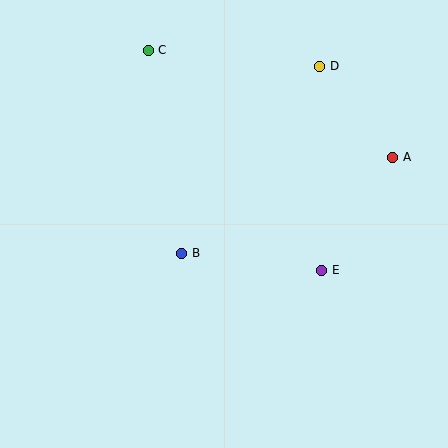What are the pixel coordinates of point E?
Point E is at (322, 270).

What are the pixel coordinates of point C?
Point C is at (148, 50).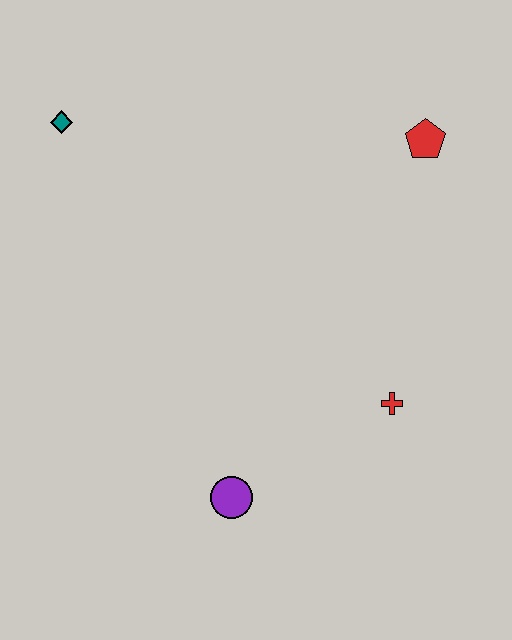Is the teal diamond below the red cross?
No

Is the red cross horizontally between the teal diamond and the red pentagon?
Yes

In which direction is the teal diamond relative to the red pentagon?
The teal diamond is to the left of the red pentagon.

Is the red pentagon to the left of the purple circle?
No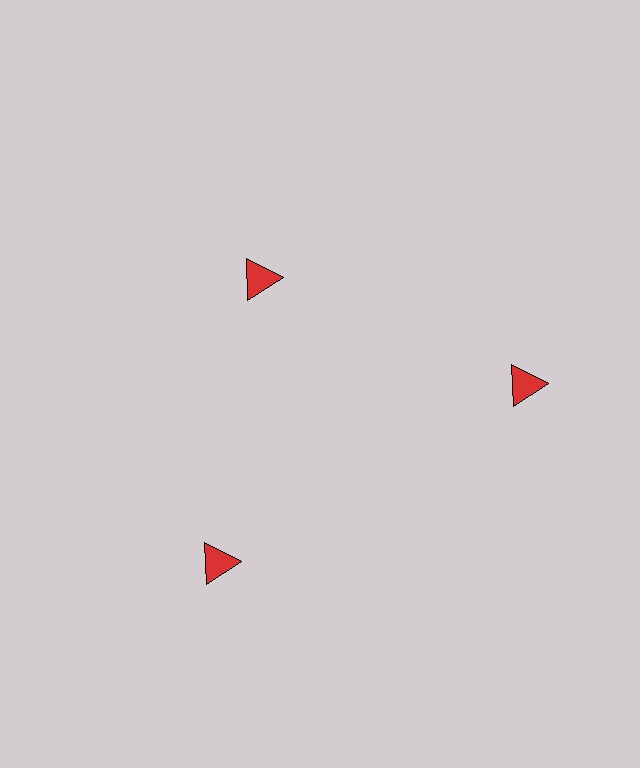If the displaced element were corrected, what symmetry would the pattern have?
It would have 3-fold rotational symmetry — the pattern would map onto itself every 120 degrees.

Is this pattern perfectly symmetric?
No. The 3 red triangles are arranged in a ring, but one element near the 11 o'clock position is pulled inward toward the center, breaking the 3-fold rotational symmetry.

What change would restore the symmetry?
The symmetry would be restored by moving it outward, back onto the ring so that all 3 triangles sit at equal angles and equal distance from the center.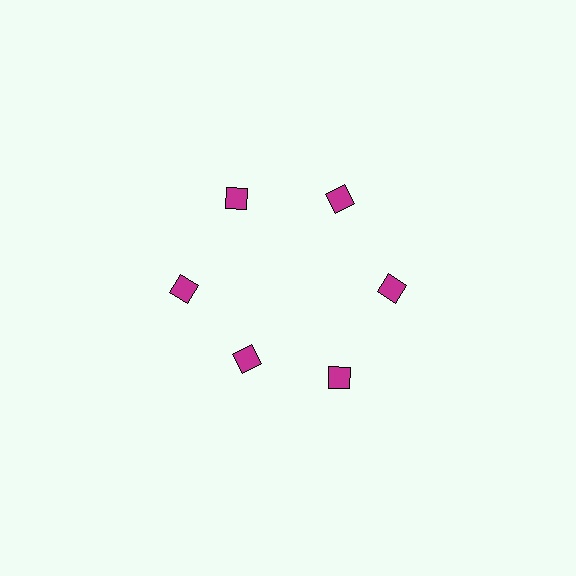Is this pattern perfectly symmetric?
No. The 6 magenta squares are arranged in a ring, but one element near the 7 o'clock position is pulled inward toward the center, breaking the 6-fold rotational symmetry.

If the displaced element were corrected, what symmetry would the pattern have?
It would have 6-fold rotational symmetry — the pattern would map onto itself every 60 degrees.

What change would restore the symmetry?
The symmetry would be restored by moving it outward, back onto the ring so that all 6 squares sit at equal angles and equal distance from the center.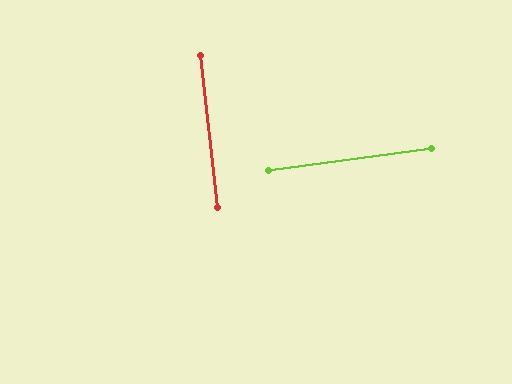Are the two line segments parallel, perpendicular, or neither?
Perpendicular — they meet at approximately 89°.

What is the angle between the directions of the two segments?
Approximately 89 degrees.